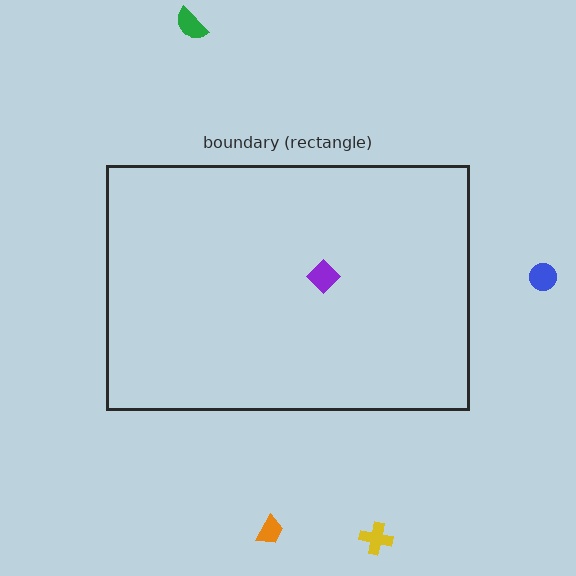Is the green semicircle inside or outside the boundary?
Outside.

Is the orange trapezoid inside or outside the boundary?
Outside.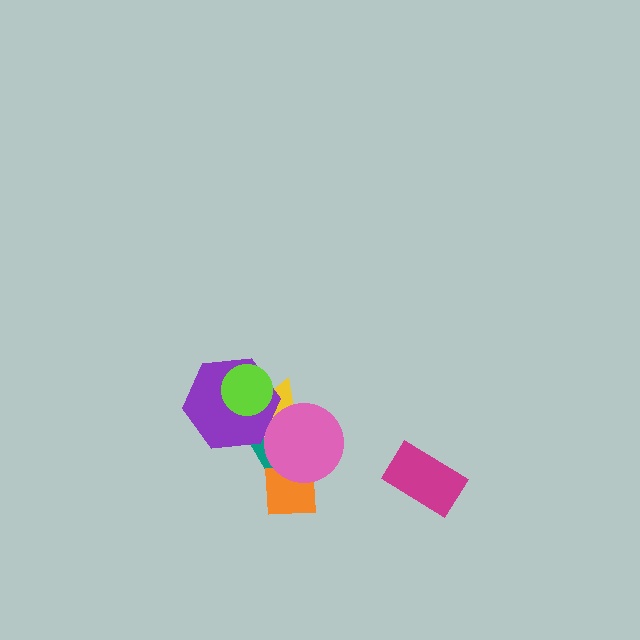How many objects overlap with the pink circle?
3 objects overlap with the pink circle.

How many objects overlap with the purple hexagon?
3 objects overlap with the purple hexagon.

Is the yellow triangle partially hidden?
Yes, it is partially covered by another shape.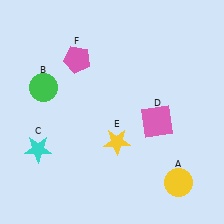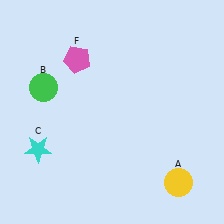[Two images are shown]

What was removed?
The yellow star (E), the pink square (D) were removed in Image 2.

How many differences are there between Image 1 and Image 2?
There are 2 differences between the two images.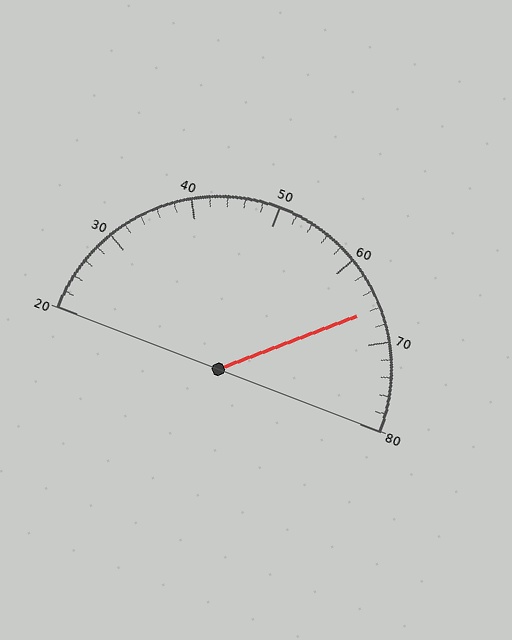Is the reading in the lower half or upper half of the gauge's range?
The reading is in the upper half of the range (20 to 80).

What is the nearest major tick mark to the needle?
The nearest major tick mark is 70.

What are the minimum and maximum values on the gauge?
The gauge ranges from 20 to 80.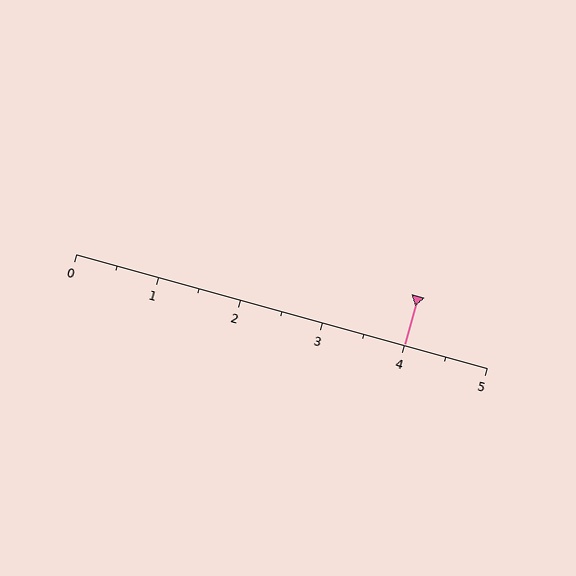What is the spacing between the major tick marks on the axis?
The major ticks are spaced 1 apart.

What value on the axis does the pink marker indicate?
The marker indicates approximately 4.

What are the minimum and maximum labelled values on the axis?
The axis runs from 0 to 5.